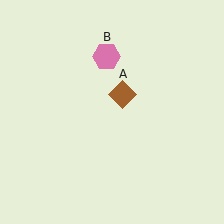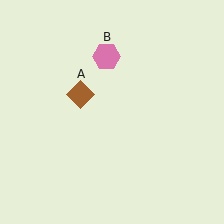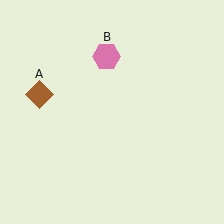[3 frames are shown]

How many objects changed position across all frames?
1 object changed position: brown diamond (object A).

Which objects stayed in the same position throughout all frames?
Pink hexagon (object B) remained stationary.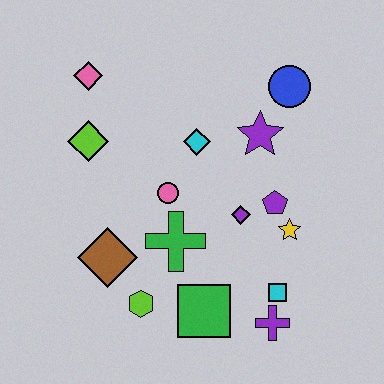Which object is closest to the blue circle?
The purple star is closest to the blue circle.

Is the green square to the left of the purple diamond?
Yes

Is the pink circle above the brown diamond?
Yes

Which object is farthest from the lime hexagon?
The blue circle is farthest from the lime hexagon.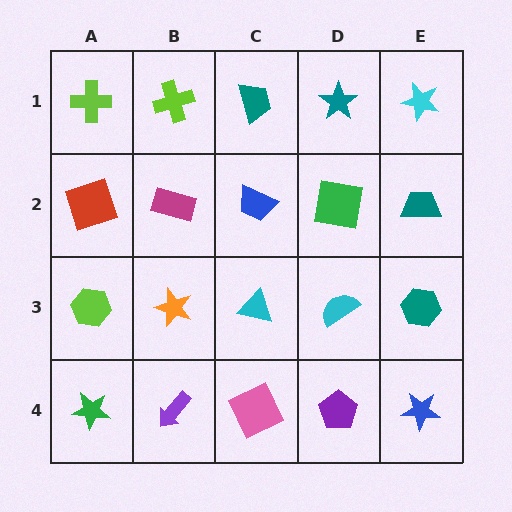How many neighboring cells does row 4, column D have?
3.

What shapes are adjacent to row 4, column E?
A teal hexagon (row 3, column E), a purple pentagon (row 4, column D).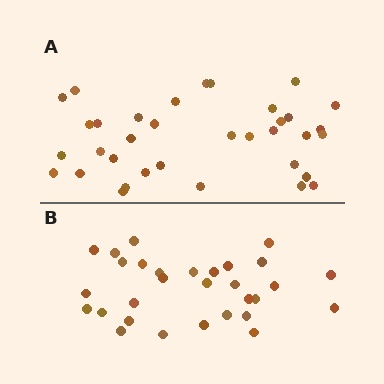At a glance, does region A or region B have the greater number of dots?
Region A (the top region) has more dots.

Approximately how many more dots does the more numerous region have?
Region A has about 5 more dots than region B.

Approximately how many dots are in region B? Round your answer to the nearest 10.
About 30 dots.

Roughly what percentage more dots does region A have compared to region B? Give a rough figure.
About 15% more.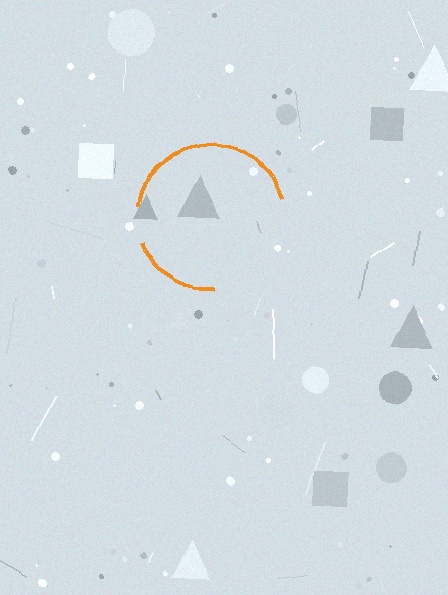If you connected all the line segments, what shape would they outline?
They would outline a circle.